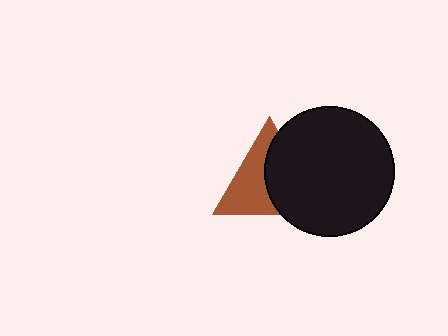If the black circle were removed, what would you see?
You would see the complete brown triangle.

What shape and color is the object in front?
The object in front is a black circle.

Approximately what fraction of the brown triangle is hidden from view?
Roughly 49% of the brown triangle is hidden behind the black circle.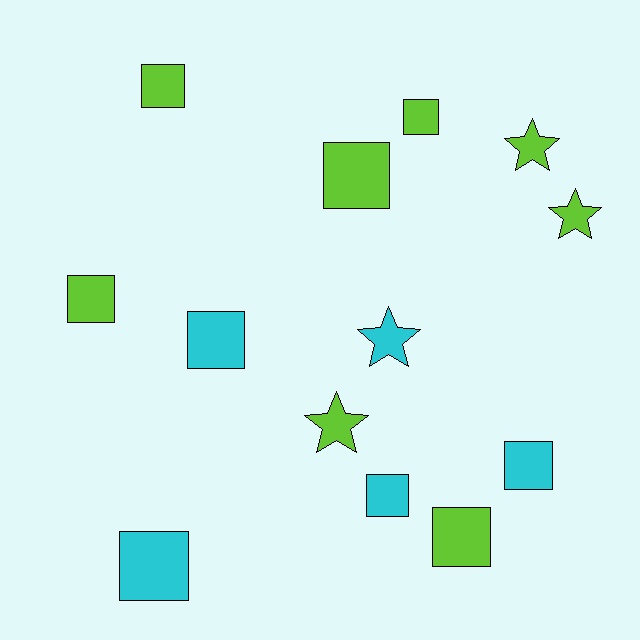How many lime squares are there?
There are 5 lime squares.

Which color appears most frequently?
Lime, with 8 objects.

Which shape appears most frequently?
Square, with 9 objects.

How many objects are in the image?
There are 13 objects.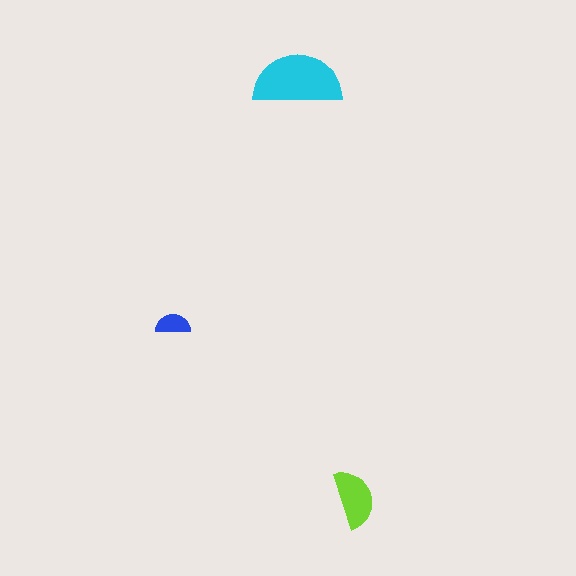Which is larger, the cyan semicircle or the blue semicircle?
The cyan one.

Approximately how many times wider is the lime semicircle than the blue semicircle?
About 1.5 times wider.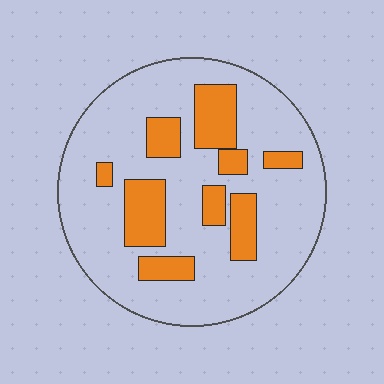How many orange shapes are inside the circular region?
9.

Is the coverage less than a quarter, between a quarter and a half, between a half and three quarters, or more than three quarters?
Less than a quarter.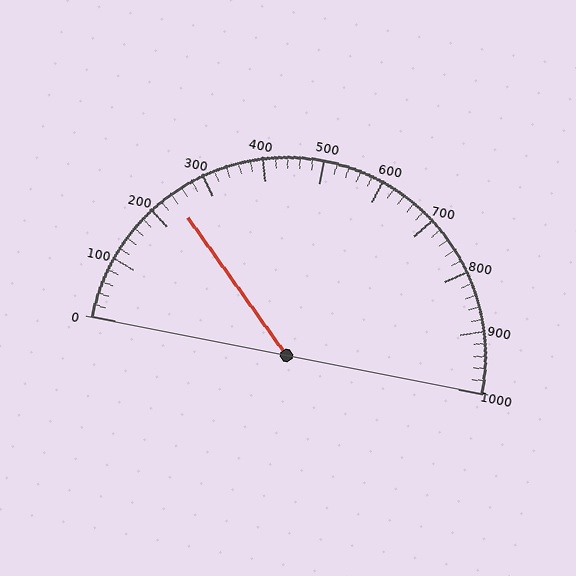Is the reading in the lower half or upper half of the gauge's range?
The reading is in the lower half of the range (0 to 1000).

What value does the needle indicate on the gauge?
The needle indicates approximately 240.